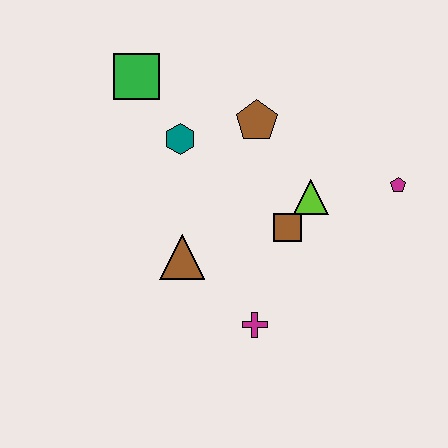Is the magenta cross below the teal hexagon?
Yes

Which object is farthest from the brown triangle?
The magenta pentagon is farthest from the brown triangle.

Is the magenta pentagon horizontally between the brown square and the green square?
No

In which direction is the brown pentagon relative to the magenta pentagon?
The brown pentagon is to the left of the magenta pentagon.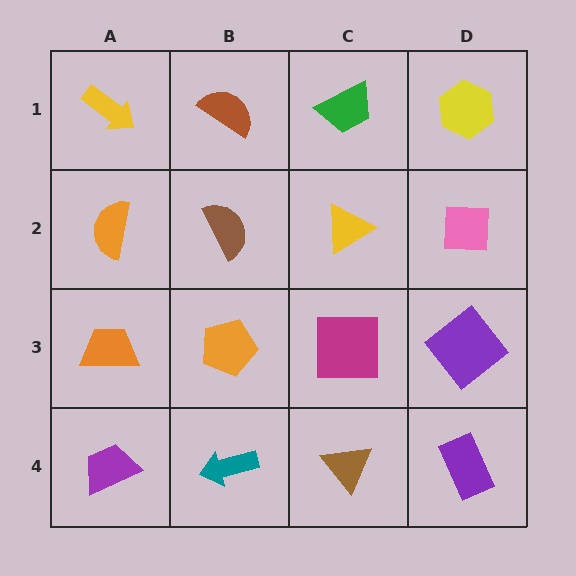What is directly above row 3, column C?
A yellow triangle.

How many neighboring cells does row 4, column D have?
2.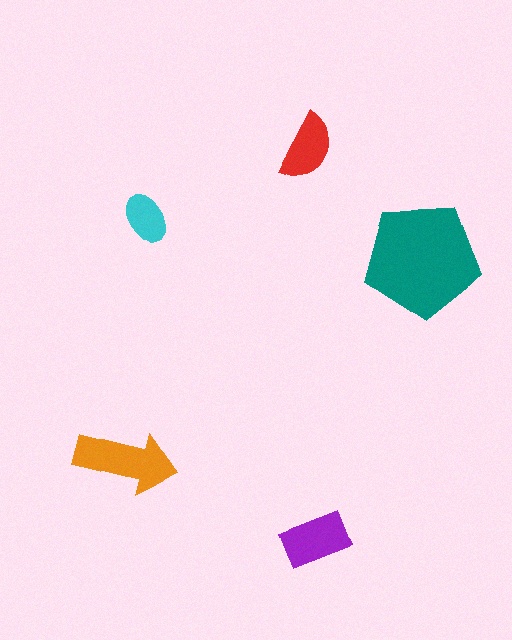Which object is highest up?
The red semicircle is topmost.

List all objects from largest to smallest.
The teal pentagon, the orange arrow, the purple rectangle, the red semicircle, the cyan ellipse.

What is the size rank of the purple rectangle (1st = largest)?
3rd.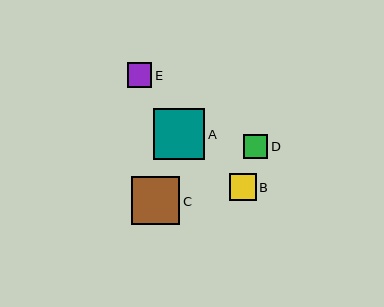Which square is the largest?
Square A is the largest with a size of approximately 51 pixels.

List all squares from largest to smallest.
From largest to smallest: A, C, B, E, D.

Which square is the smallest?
Square D is the smallest with a size of approximately 24 pixels.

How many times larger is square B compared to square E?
Square B is approximately 1.1 times the size of square E.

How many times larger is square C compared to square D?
Square C is approximately 2.0 times the size of square D.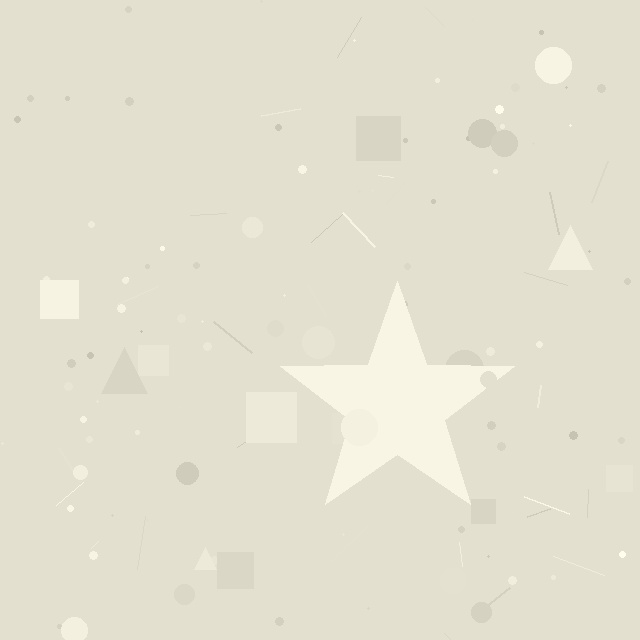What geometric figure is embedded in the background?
A star is embedded in the background.